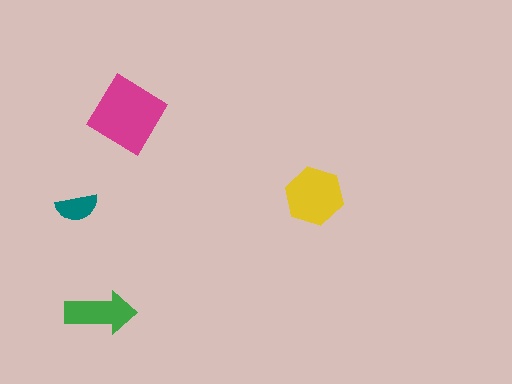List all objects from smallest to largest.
The teal semicircle, the green arrow, the yellow hexagon, the magenta diamond.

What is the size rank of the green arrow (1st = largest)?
3rd.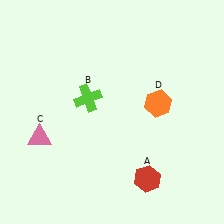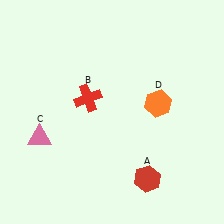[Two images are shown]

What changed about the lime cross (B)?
In Image 1, B is lime. In Image 2, it changed to red.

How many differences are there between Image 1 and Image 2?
There is 1 difference between the two images.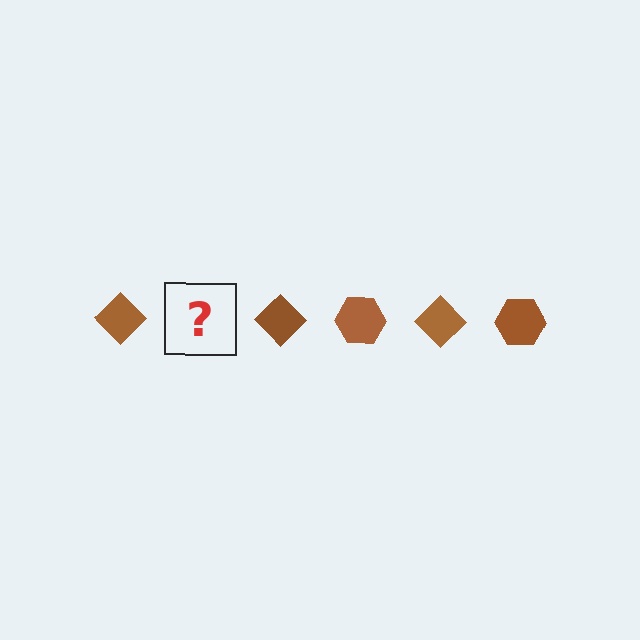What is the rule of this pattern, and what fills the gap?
The rule is that the pattern cycles through diamond, hexagon shapes in brown. The gap should be filled with a brown hexagon.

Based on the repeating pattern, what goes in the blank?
The blank should be a brown hexagon.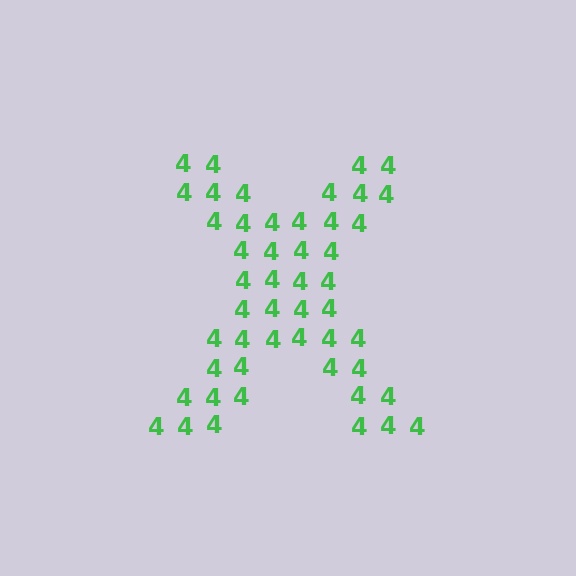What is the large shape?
The large shape is the letter X.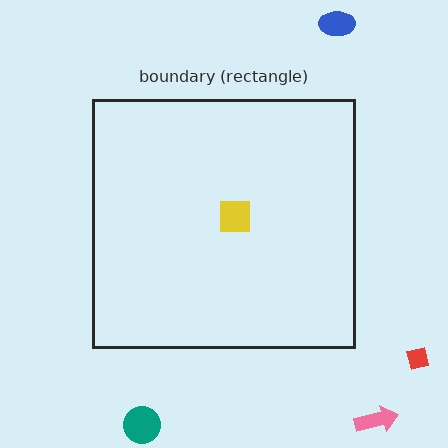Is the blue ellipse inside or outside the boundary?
Outside.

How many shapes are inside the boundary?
1 inside, 4 outside.